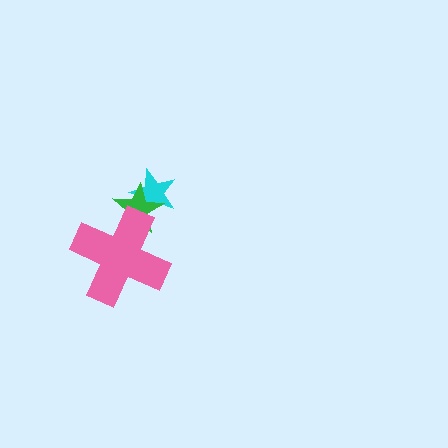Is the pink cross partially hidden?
No, no other shape covers it.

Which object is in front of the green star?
The pink cross is in front of the green star.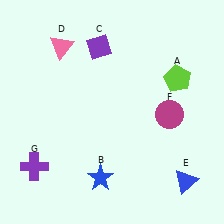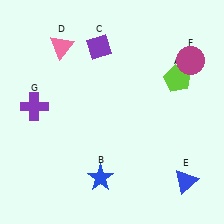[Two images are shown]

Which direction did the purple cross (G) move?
The purple cross (G) moved up.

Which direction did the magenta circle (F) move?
The magenta circle (F) moved up.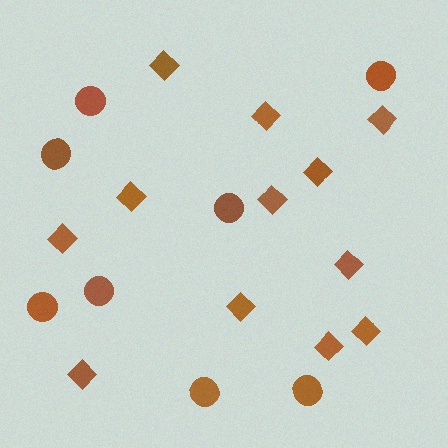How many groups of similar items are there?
There are 2 groups: one group of diamonds (12) and one group of circles (8).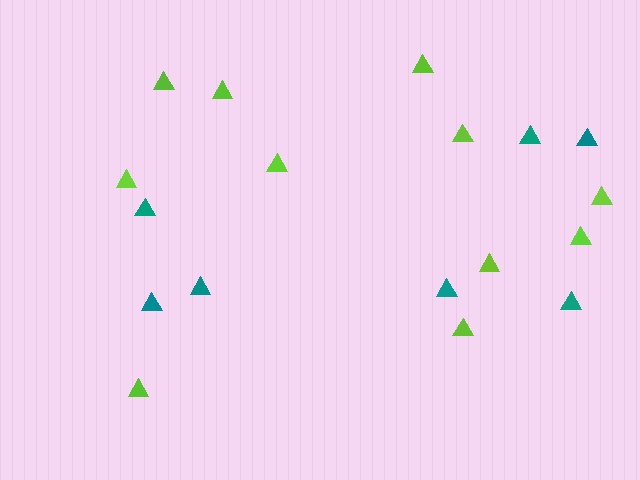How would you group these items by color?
There are 2 groups: one group of lime triangles (11) and one group of teal triangles (7).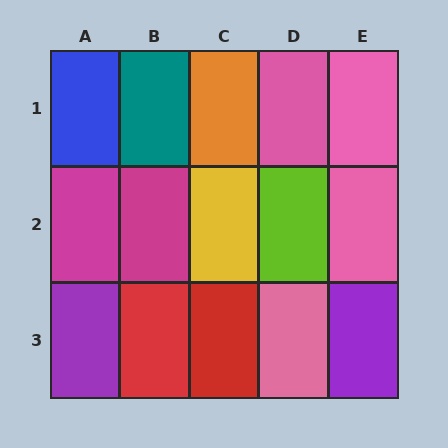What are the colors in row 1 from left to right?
Blue, teal, orange, pink, pink.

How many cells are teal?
1 cell is teal.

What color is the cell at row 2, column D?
Lime.